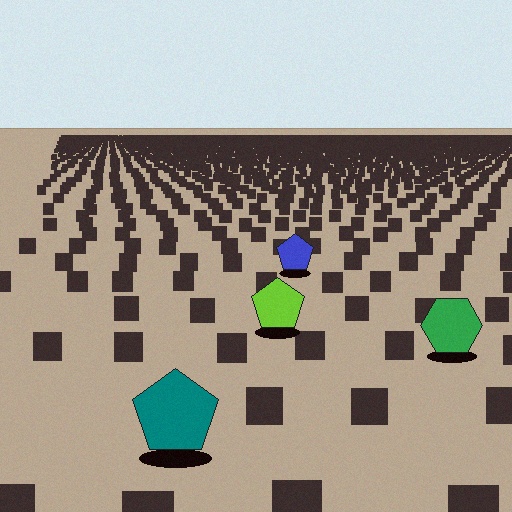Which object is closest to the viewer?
The teal pentagon is closest. The texture marks near it are larger and more spread out.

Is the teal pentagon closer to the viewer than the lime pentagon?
Yes. The teal pentagon is closer — you can tell from the texture gradient: the ground texture is coarser near it.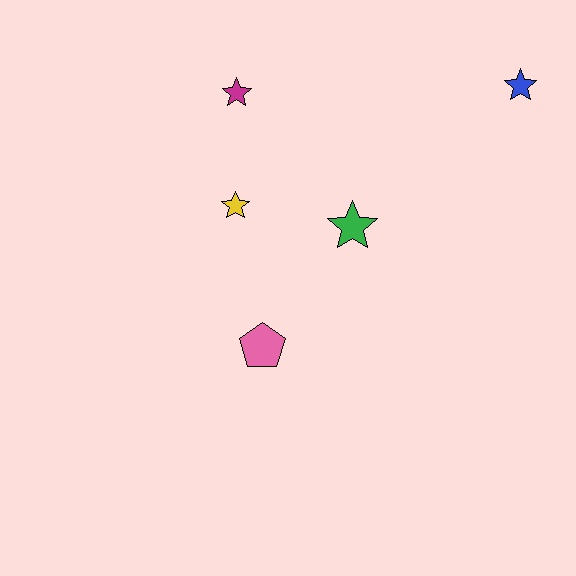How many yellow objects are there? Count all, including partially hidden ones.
There is 1 yellow object.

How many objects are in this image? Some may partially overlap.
There are 5 objects.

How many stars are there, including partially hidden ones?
There are 4 stars.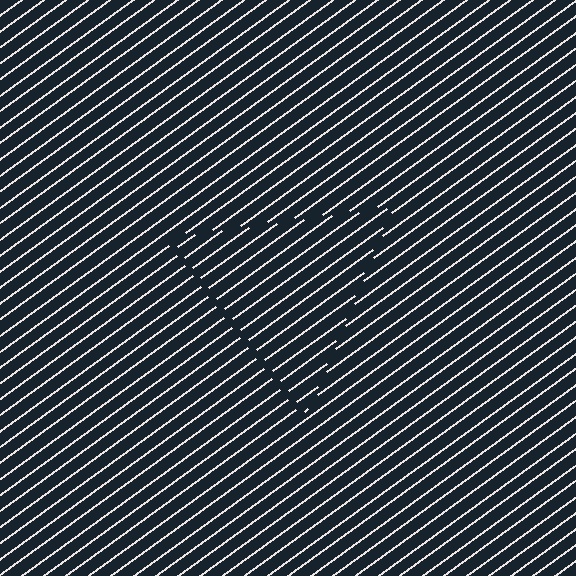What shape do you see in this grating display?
An illusory triangle. The interior of the shape contains the same grating, shifted by half a period — the contour is defined by the phase discontinuity where line-ends from the inner and outer gratings abut.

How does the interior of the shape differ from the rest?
The interior of the shape contains the same grating, shifted by half a period — the contour is defined by the phase discontinuity where line-ends from the inner and outer gratings abut.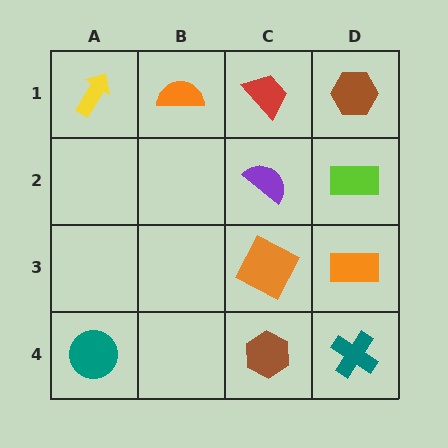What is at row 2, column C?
A purple semicircle.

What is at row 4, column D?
A teal cross.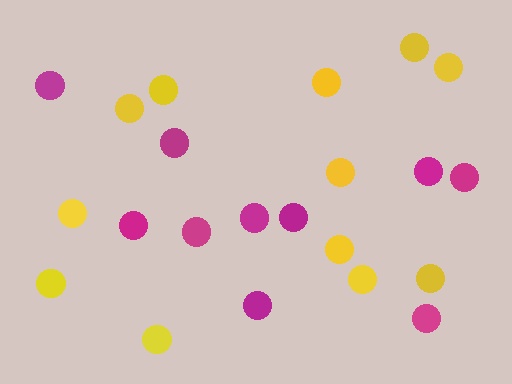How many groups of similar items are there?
There are 2 groups: one group of magenta circles (10) and one group of yellow circles (12).